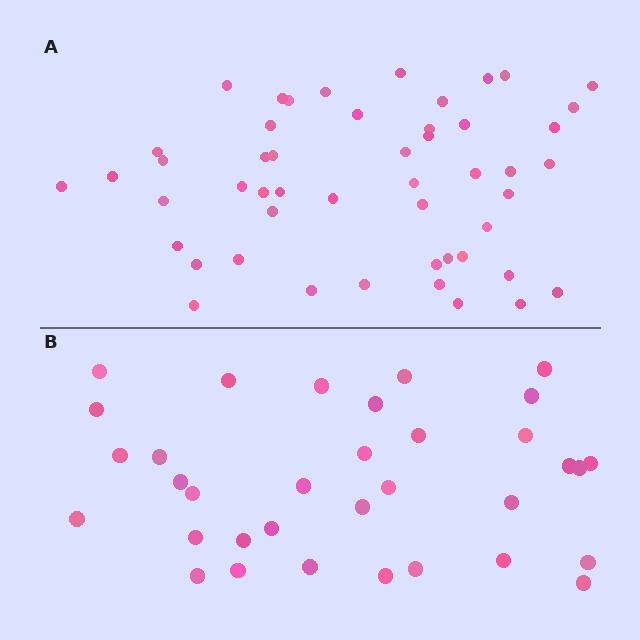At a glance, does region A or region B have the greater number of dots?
Region A (the top region) has more dots.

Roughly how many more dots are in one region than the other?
Region A has approximately 15 more dots than region B.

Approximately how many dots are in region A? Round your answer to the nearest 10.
About 50 dots.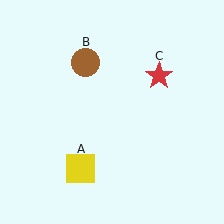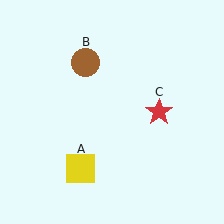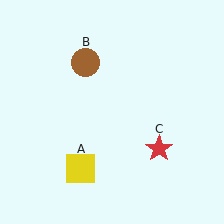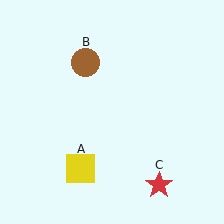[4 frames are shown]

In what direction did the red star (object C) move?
The red star (object C) moved down.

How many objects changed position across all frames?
1 object changed position: red star (object C).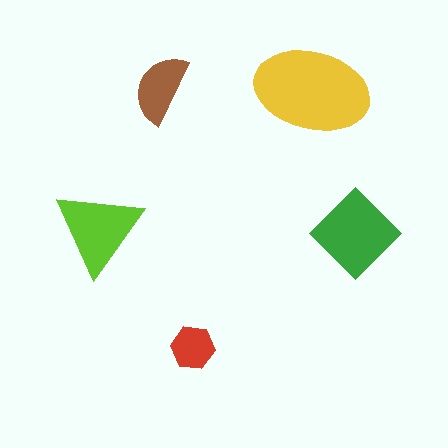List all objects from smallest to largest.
The red hexagon, the brown semicircle, the lime triangle, the green diamond, the yellow ellipse.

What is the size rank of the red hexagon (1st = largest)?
5th.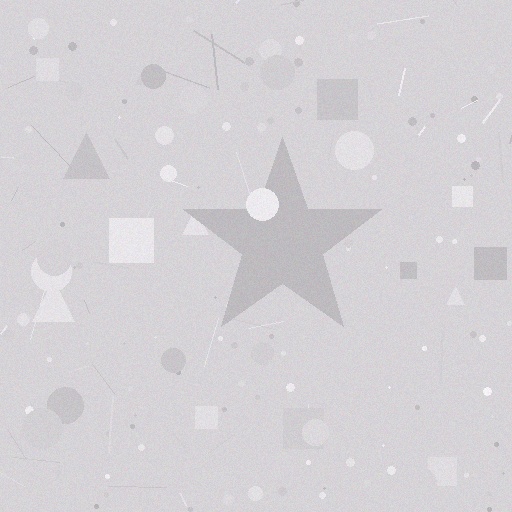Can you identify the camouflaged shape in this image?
The camouflaged shape is a star.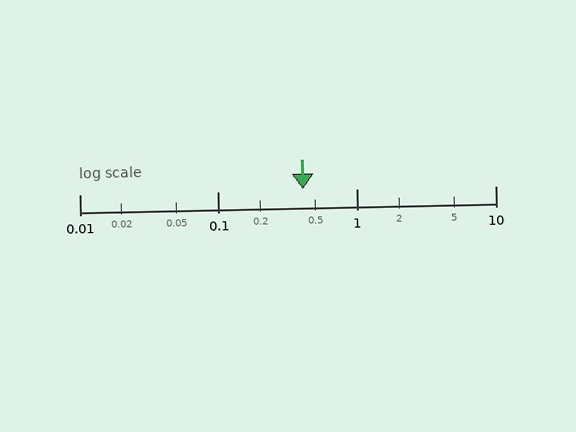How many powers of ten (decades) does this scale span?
The scale spans 3 decades, from 0.01 to 10.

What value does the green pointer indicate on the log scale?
The pointer indicates approximately 0.41.